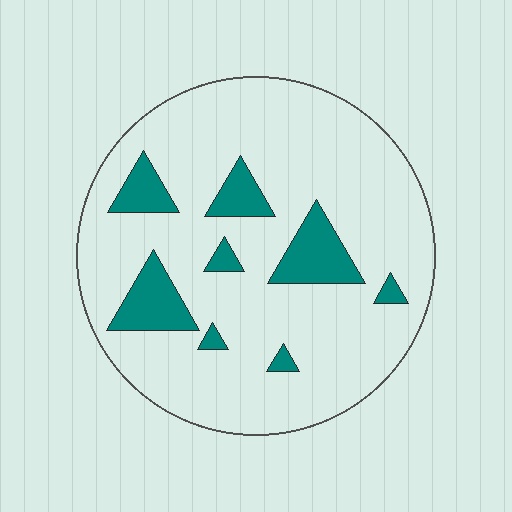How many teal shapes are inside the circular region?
8.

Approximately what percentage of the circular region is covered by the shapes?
Approximately 15%.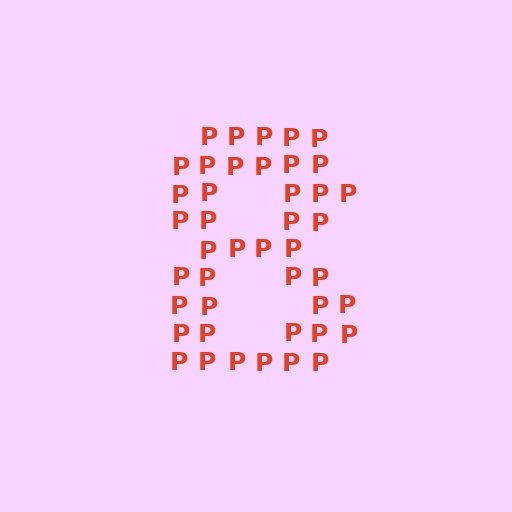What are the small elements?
The small elements are letter P's.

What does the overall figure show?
The overall figure shows the digit 8.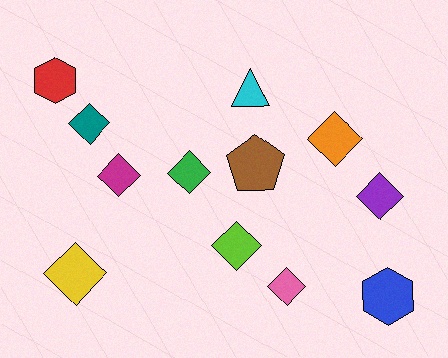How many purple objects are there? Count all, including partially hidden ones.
There is 1 purple object.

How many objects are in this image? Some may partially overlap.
There are 12 objects.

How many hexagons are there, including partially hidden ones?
There are 2 hexagons.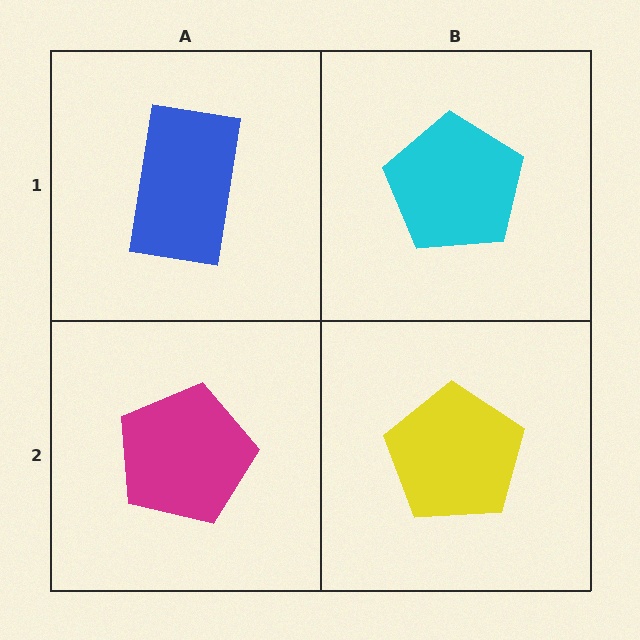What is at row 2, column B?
A yellow pentagon.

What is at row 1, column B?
A cyan pentagon.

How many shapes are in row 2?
2 shapes.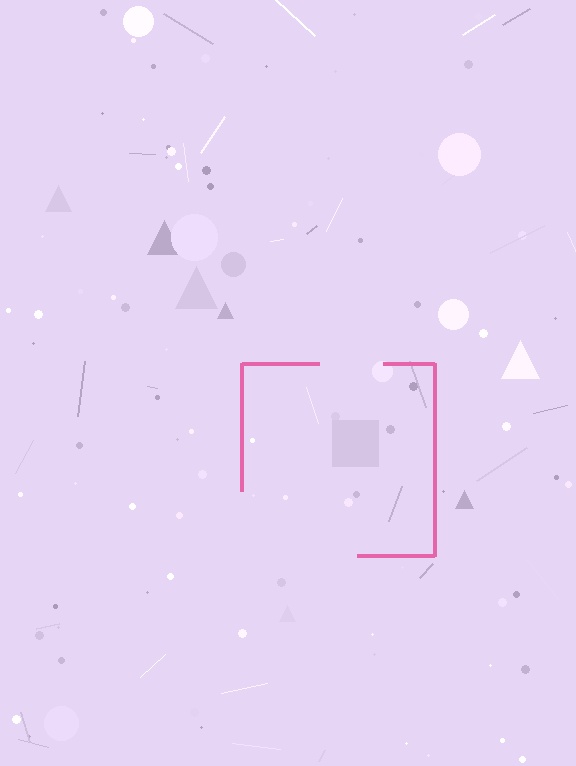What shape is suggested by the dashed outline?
The dashed outline suggests a square.